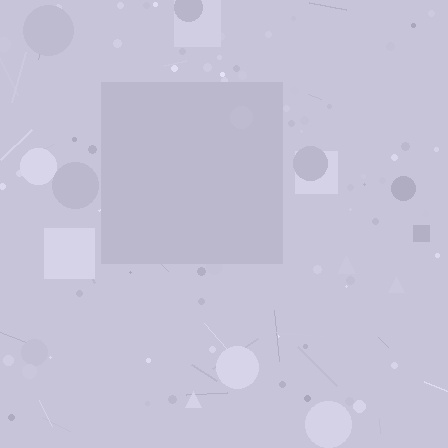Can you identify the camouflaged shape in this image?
The camouflaged shape is a square.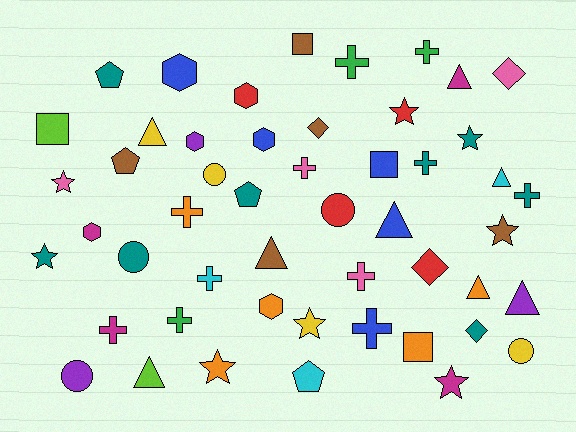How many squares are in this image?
There are 4 squares.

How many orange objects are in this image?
There are 5 orange objects.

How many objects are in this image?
There are 50 objects.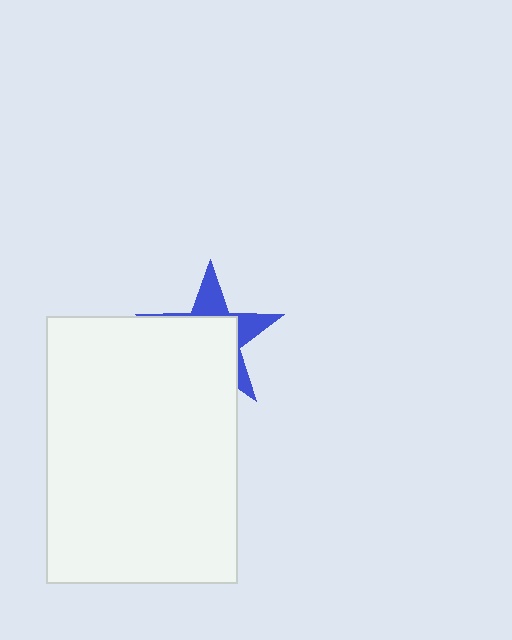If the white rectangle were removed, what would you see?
You would see the complete blue star.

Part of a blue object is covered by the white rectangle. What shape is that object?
It is a star.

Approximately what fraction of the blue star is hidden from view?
Roughly 64% of the blue star is hidden behind the white rectangle.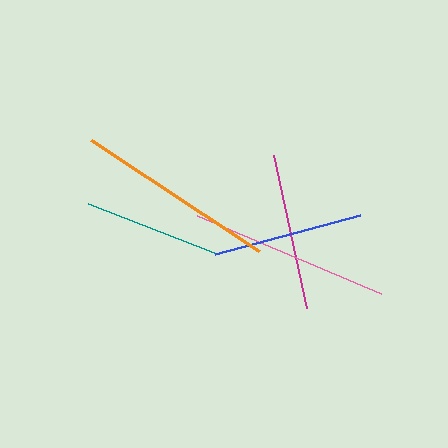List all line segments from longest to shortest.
From longest to shortest: orange, pink, magenta, blue, teal.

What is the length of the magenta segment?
The magenta segment is approximately 157 pixels long.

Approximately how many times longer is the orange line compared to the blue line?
The orange line is approximately 1.4 times the length of the blue line.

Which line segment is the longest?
The orange line is the longest at approximately 202 pixels.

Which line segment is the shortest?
The teal line is the shortest at approximately 135 pixels.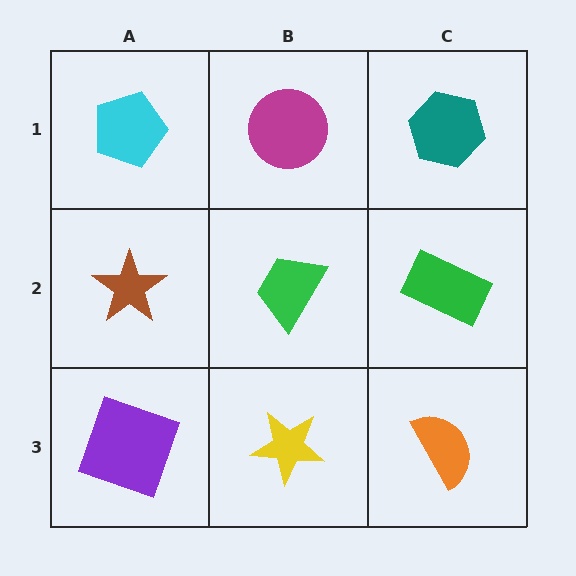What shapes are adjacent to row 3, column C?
A green rectangle (row 2, column C), a yellow star (row 3, column B).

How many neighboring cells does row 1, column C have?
2.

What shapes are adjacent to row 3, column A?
A brown star (row 2, column A), a yellow star (row 3, column B).